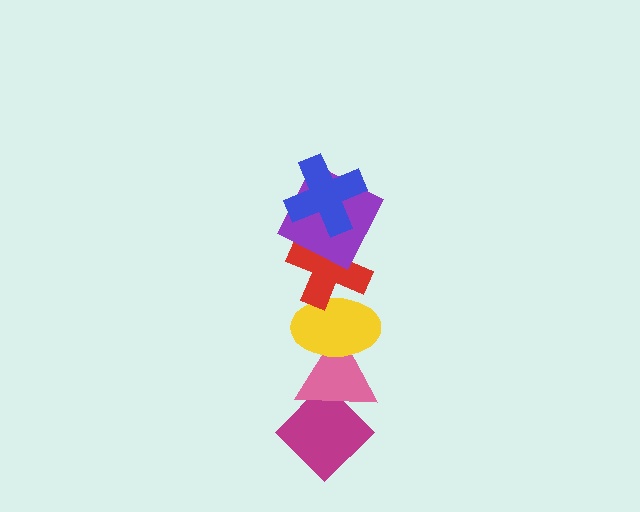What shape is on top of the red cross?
The purple square is on top of the red cross.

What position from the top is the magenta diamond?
The magenta diamond is 6th from the top.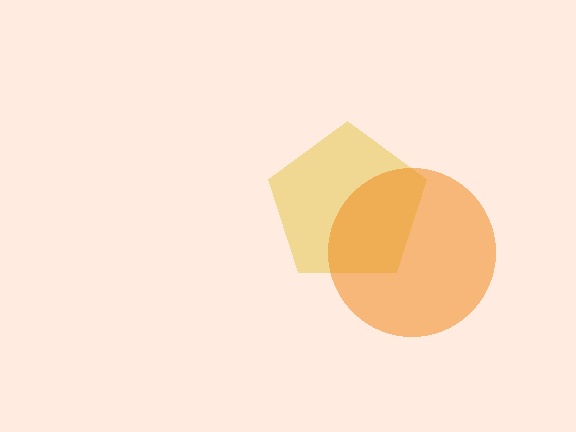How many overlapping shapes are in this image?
There are 2 overlapping shapes in the image.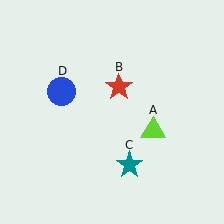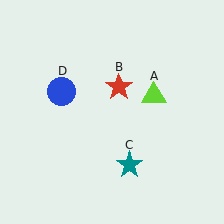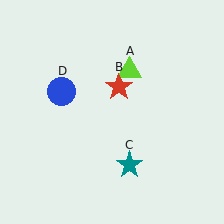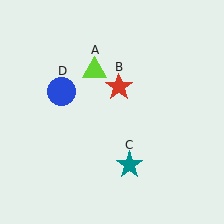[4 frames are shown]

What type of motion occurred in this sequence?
The lime triangle (object A) rotated counterclockwise around the center of the scene.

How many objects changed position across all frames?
1 object changed position: lime triangle (object A).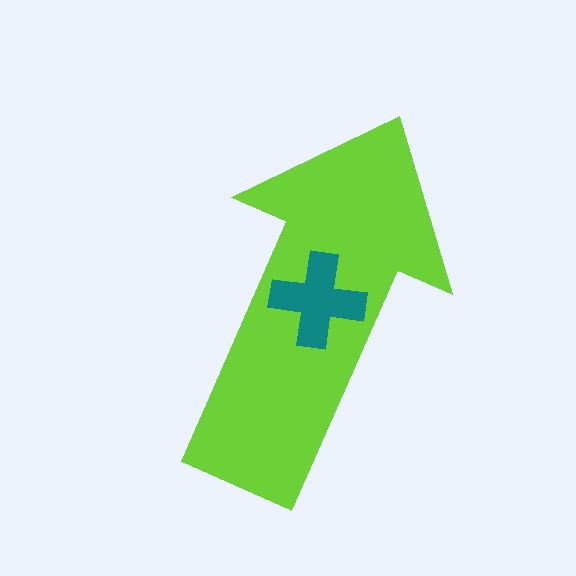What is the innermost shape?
The teal cross.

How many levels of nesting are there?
2.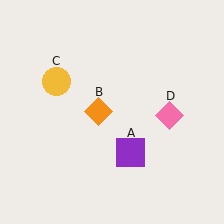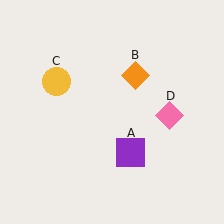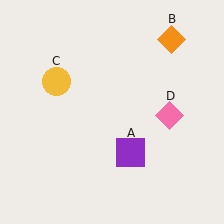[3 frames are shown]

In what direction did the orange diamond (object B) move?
The orange diamond (object B) moved up and to the right.